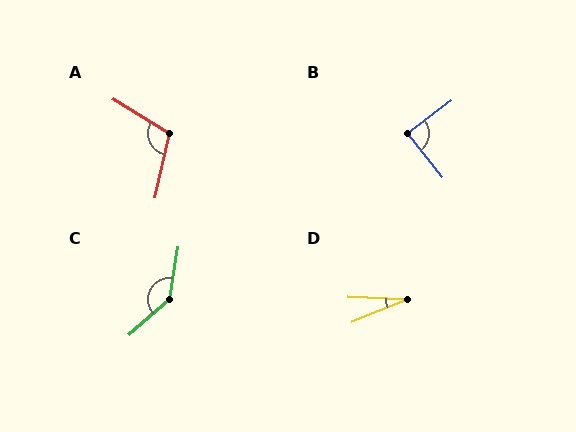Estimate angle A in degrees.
Approximately 108 degrees.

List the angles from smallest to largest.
D (25°), B (89°), A (108°), C (141°).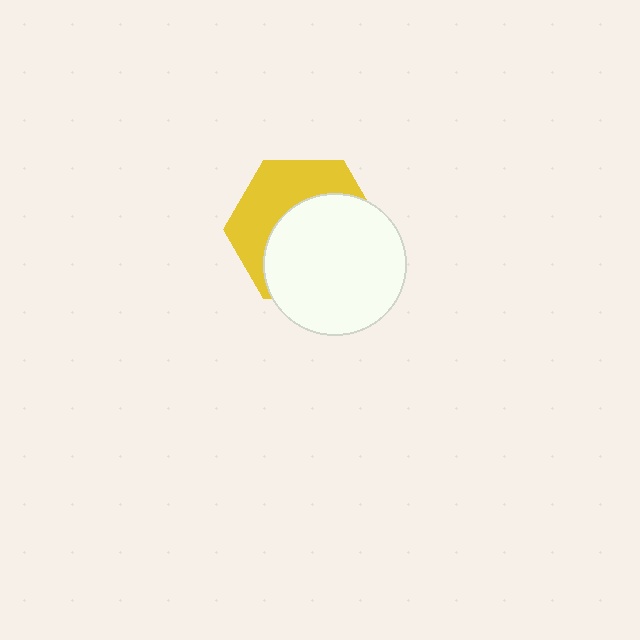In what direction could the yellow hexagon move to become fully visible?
The yellow hexagon could move toward the upper-left. That would shift it out from behind the white circle entirely.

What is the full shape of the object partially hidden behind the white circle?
The partially hidden object is a yellow hexagon.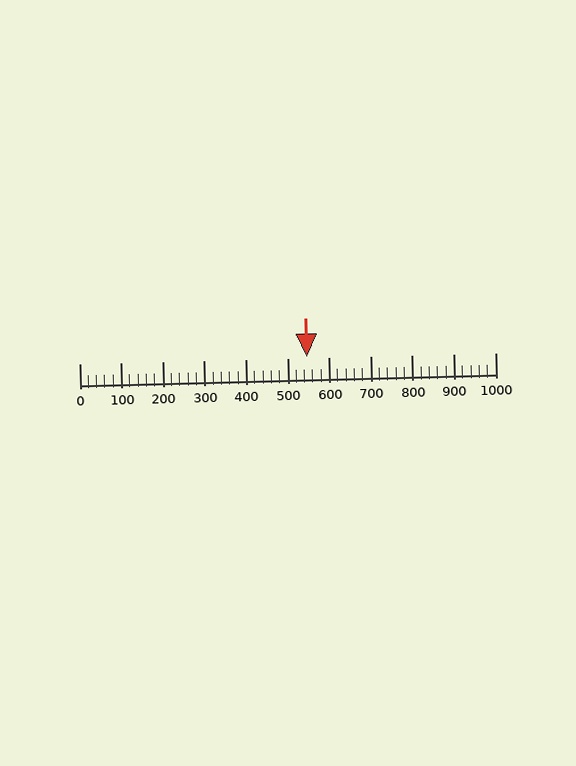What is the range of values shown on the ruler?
The ruler shows values from 0 to 1000.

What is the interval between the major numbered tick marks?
The major tick marks are spaced 100 units apart.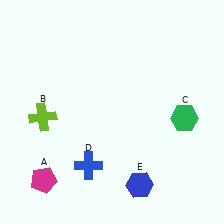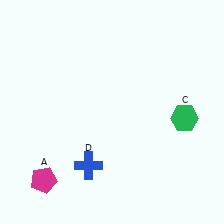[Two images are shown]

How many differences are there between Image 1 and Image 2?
There are 2 differences between the two images.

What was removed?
The lime cross (B), the blue hexagon (E) were removed in Image 2.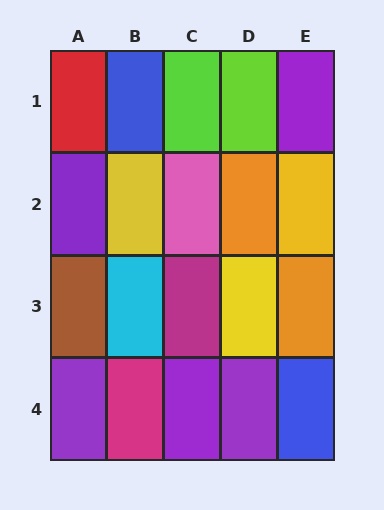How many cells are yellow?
3 cells are yellow.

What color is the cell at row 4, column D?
Purple.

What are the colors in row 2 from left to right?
Purple, yellow, pink, orange, yellow.